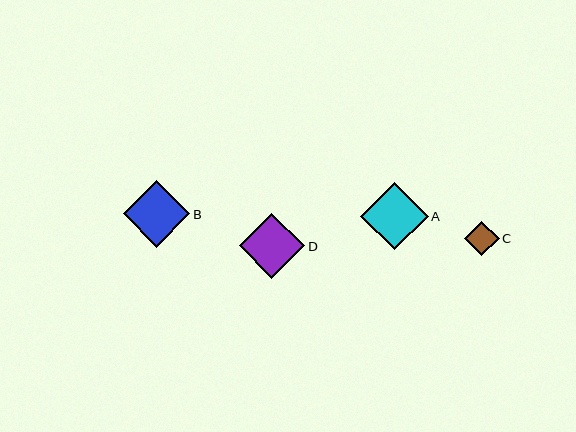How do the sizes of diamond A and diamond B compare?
Diamond A and diamond B are approximately the same size.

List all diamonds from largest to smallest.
From largest to smallest: A, B, D, C.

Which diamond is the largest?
Diamond A is the largest with a size of approximately 68 pixels.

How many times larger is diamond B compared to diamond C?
Diamond B is approximately 1.9 times the size of diamond C.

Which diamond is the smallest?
Diamond C is the smallest with a size of approximately 35 pixels.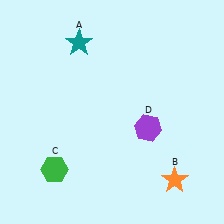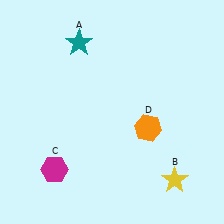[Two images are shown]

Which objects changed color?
B changed from orange to yellow. C changed from green to magenta. D changed from purple to orange.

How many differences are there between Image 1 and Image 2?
There are 3 differences between the two images.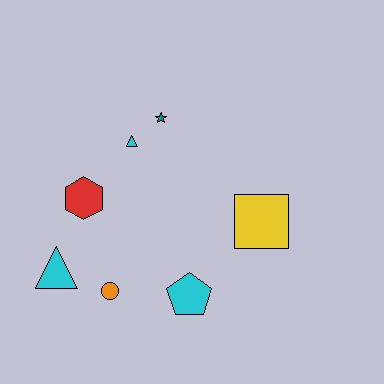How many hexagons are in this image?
There is 1 hexagon.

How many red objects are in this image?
There is 1 red object.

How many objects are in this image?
There are 7 objects.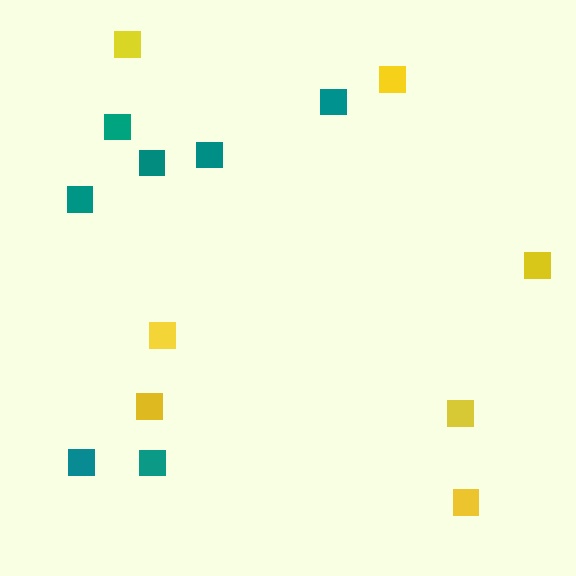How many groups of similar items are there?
There are 2 groups: one group of yellow squares (7) and one group of teal squares (7).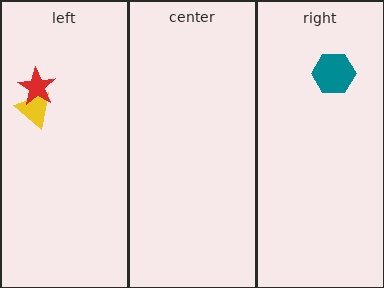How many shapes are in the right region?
1.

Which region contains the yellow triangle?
The left region.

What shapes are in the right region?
The teal hexagon.